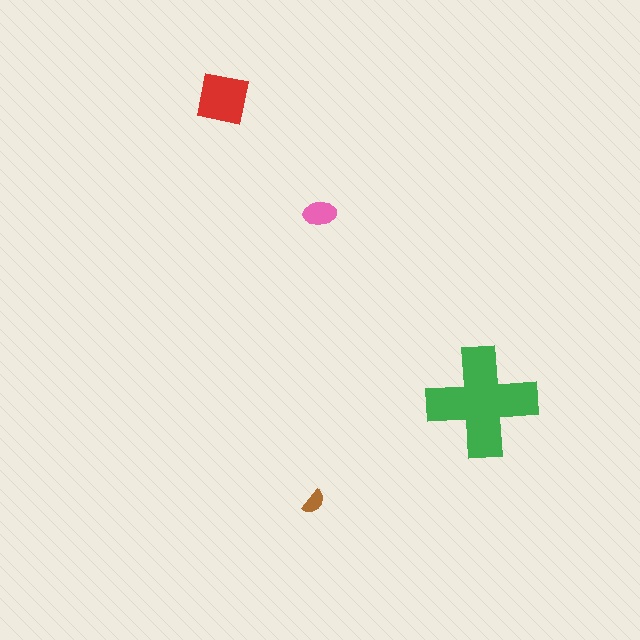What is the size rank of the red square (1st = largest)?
2nd.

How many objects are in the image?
There are 4 objects in the image.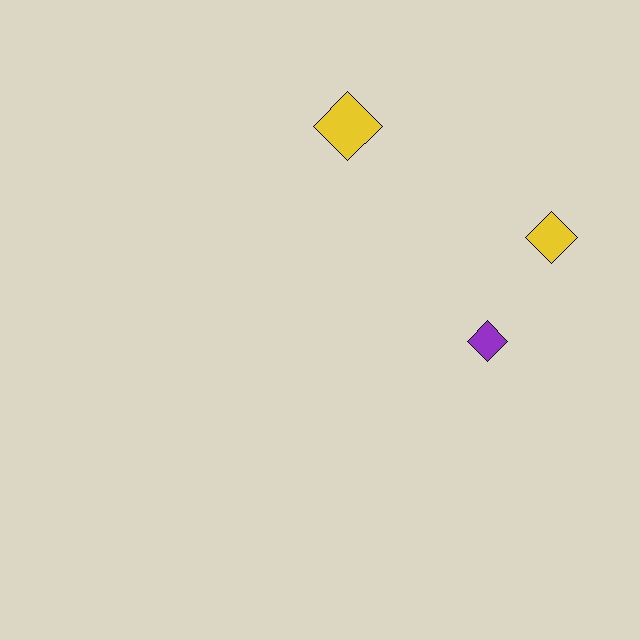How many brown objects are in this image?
There are no brown objects.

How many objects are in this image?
There are 3 objects.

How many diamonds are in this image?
There are 3 diamonds.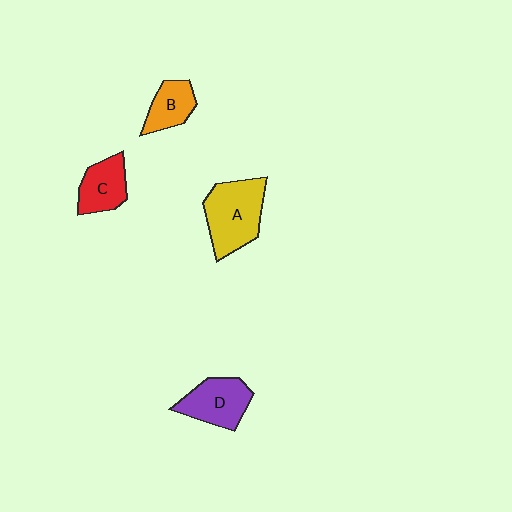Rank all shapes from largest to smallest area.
From largest to smallest: A (yellow), D (purple), C (red), B (orange).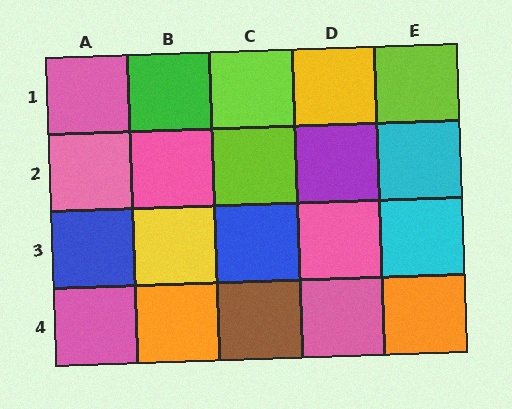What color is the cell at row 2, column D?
Purple.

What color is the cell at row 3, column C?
Blue.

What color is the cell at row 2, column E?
Cyan.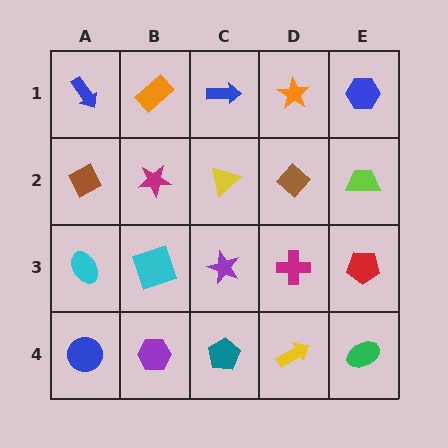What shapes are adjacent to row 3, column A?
A brown diamond (row 2, column A), a blue circle (row 4, column A), a cyan square (row 3, column B).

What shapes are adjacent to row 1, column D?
A brown diamond (row 2, column D), a blue arrow (row 1, column C), a blue hexagon (row 1, column E).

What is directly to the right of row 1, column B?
A blue arrow.